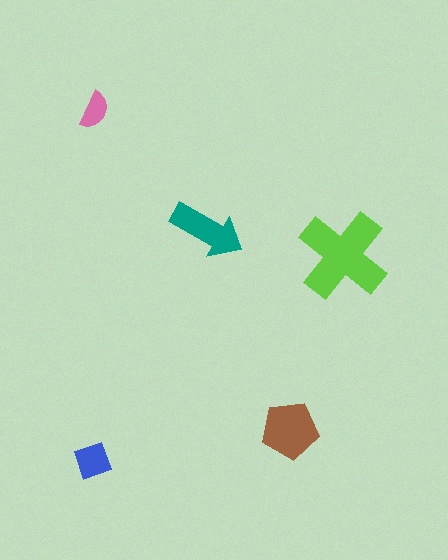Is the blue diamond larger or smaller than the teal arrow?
Smaller.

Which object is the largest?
The lime cross.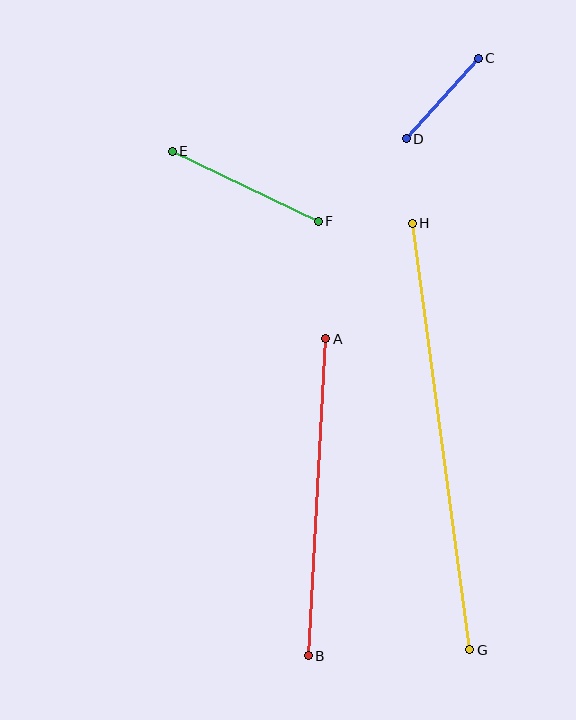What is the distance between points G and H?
The distance is approximately 430 pixels.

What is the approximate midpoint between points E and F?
The midpoint is at approximately (245, 186) pixels.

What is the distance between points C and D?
The distance is approximately 108 pixels.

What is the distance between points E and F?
The distance is approximately 162 pixels.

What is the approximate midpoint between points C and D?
The midpoint is at approximately (442, 98) pixels.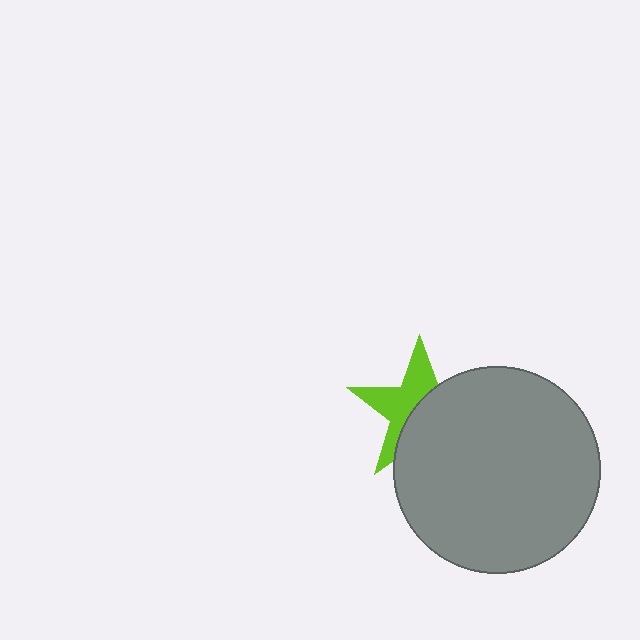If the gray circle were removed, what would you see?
You would see the complete lime star.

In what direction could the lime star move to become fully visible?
The lime star could move toward the upper-left. That would shift it out from behind the gray circle entirely.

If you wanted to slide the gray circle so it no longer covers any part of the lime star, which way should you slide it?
Slide it toward the lower-right — that is the most direct way to separate the two shapes.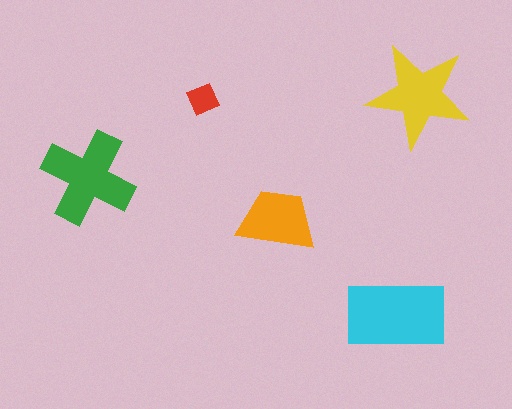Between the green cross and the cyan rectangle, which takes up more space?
The cyan rectangle.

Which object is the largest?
The cyan rectangle.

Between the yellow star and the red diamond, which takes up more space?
The yellow star.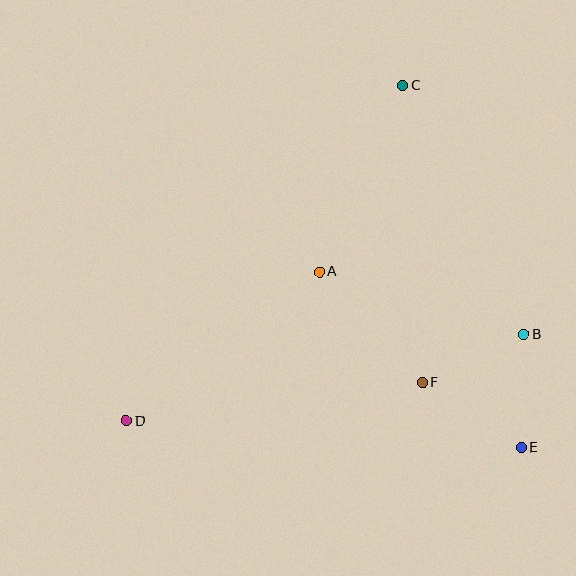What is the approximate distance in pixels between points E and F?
The distance between E and F is approximately 119 pixels.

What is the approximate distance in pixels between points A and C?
The distance between A and C is approximately 204 pixels.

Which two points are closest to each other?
Points B and F are closest to each other.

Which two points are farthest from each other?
Points C and D are farthest from each other.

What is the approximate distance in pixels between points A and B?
The distance between A and B is approximately 214 pixels.